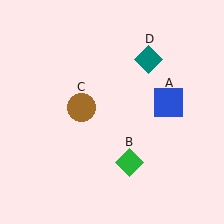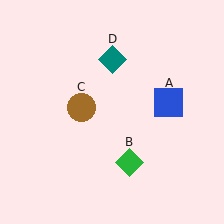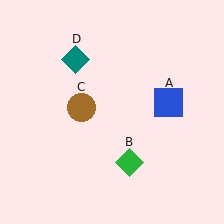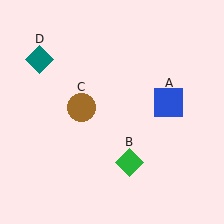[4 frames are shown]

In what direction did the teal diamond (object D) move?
The teal diamond (object D) moved left.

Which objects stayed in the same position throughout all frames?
Blue square (object A) and green diamond (object B) and brown circle (object C) remained stationary.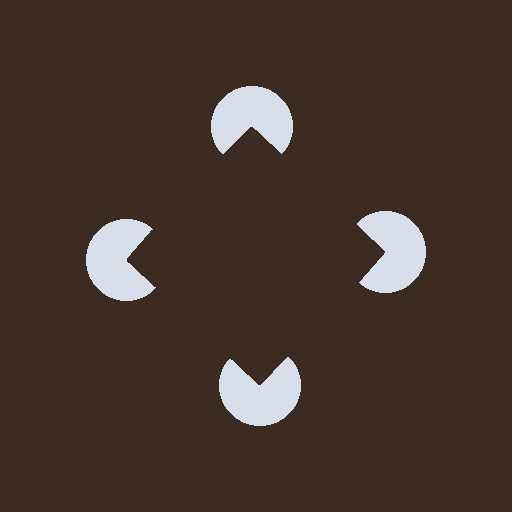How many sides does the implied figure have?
4 sides.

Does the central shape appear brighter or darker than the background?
It typically appears slightly darker than the background, even though no actual brightness change is drawn.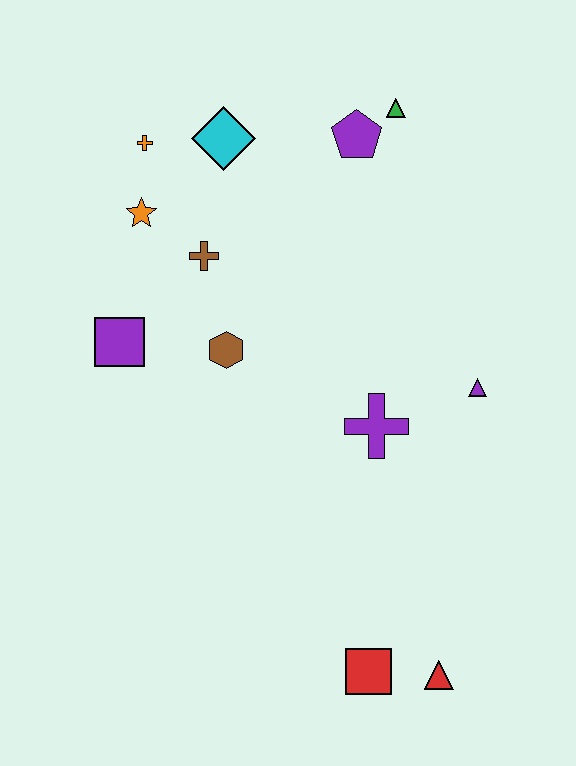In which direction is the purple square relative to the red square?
The purple square is above the red square.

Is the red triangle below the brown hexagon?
Yes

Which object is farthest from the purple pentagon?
The red triangle is farthest from the purple pentagon.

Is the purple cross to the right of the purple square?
Yes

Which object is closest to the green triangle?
The purple pentagon is closest to the green triangle.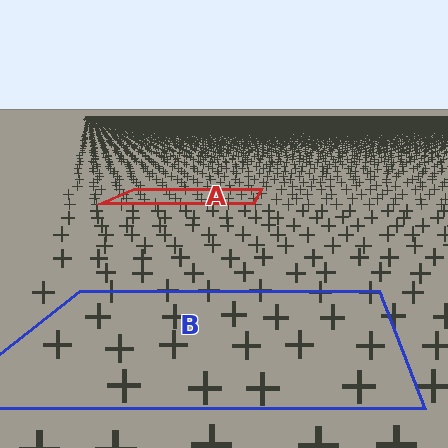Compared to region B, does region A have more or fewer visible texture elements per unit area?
Region A has more texture elements per unit area — they are packed more densely because it is farther away.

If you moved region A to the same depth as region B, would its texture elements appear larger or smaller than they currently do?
They would appear larger. At a closer depth, the same texture elements are projected at a bigger on-screen size.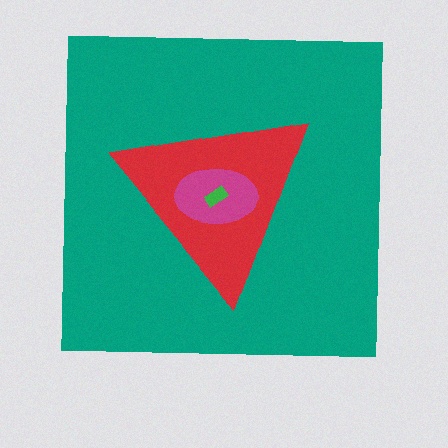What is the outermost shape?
The teal square.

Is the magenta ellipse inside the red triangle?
Yes.